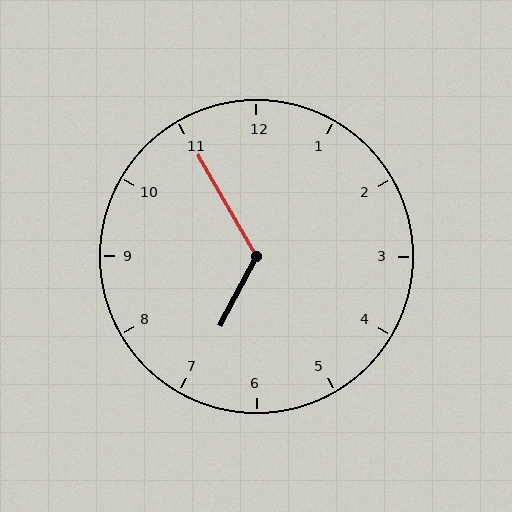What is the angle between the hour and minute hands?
Approximately 122 degrees.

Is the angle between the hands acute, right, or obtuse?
It is obtuse.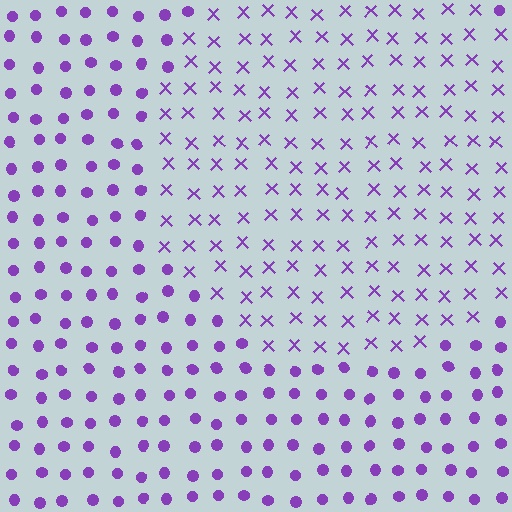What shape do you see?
I see a circle.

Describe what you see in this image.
The image is filled with small purple elements arranged in a uniform grid. A circle-shaped region contains X marks, while the surrounding area contains circles. The boundary is defined purely by the change in element shape.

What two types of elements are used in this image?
The image uses X marks inside the circle region and circles outside it.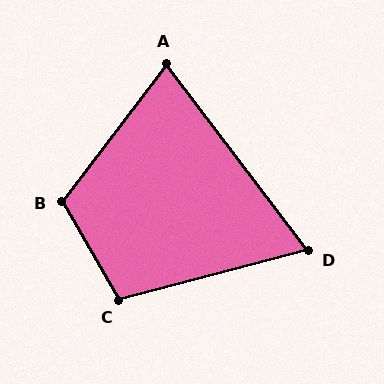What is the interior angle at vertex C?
Approximately 106 degrees (obtuse).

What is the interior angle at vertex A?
Approximately 74 degrees (acute).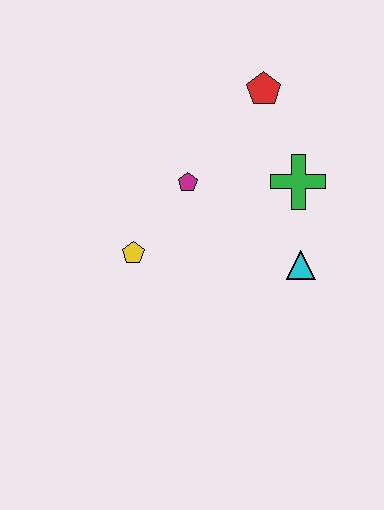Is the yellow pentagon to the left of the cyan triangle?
Yes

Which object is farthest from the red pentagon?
The yellow pentagon is farthest from the red pentagon.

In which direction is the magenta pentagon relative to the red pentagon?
The magenta pentagon is below the red pentagon.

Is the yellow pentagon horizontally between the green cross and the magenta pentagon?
No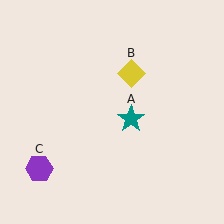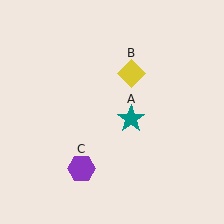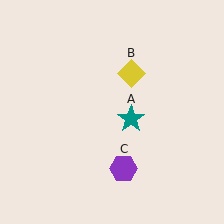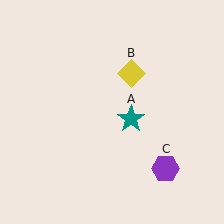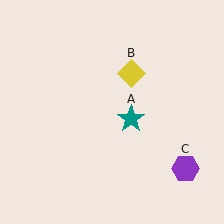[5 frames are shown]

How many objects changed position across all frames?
1 object changed position: purple hexagon (object C).